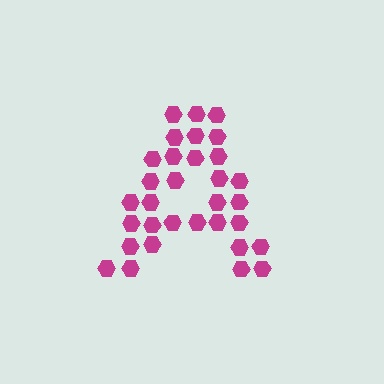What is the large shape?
The large shape is the letter A.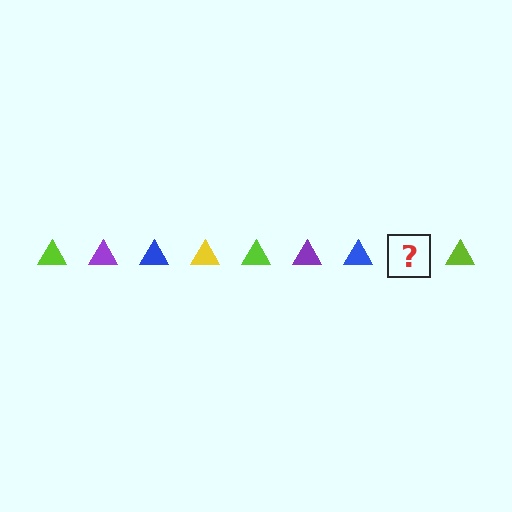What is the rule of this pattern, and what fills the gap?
The rule is that the pattern cycles through lime, purple, blue, yellow triangles. The gap should be filled with a yellow triangle.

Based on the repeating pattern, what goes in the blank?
The blank should be a yellow triangle.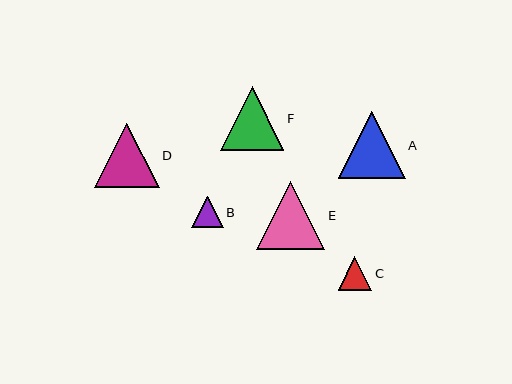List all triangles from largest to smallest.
From largest to smallest: E, A, D, F, C, B.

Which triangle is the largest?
Triangle E is the largest with a size of approximately 68 pixels.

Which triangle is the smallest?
Triangle B is the smallest with a size of approximately 31 pixels.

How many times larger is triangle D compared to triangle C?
Triangle D is approximately 1.9 times the size of triangle C.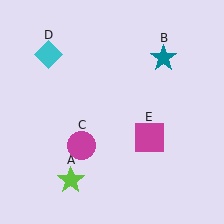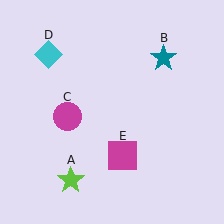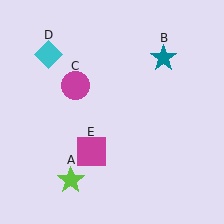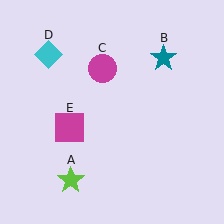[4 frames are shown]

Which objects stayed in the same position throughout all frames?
Lime star (object A) and teal star (object B) and cyan diamond (object D) remained stationary.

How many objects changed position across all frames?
2 objects changed position: magenta circle (object C), magenta square (object E).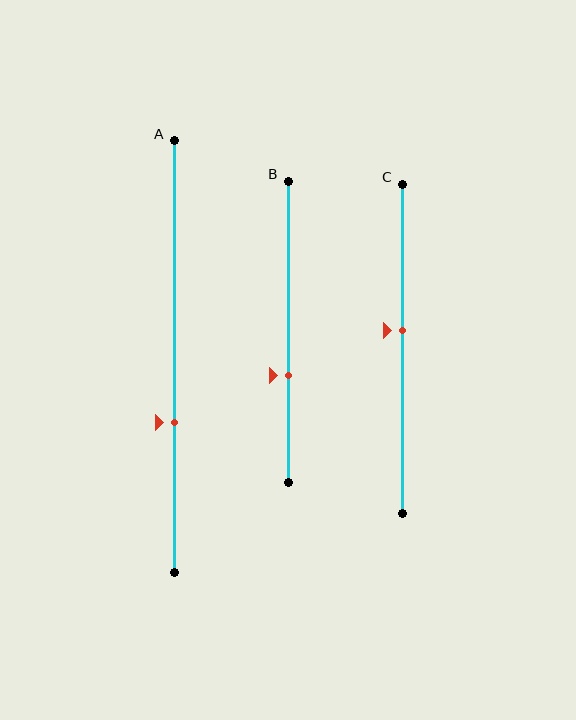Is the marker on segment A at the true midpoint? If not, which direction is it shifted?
No, the marker on segment A is shifted downward by about 15% of the segment length.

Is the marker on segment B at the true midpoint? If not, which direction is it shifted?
No, the marker on segment B is shifted downward by about 14% of the segment length.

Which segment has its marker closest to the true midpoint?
Segment C has its marker closest to the true midpoint.